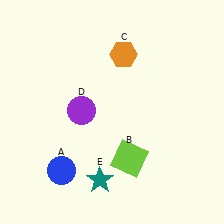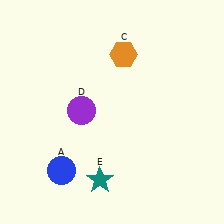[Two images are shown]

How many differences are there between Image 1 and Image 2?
There is 1 difference between the two images.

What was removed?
The lime square (B) was removed in Image 2.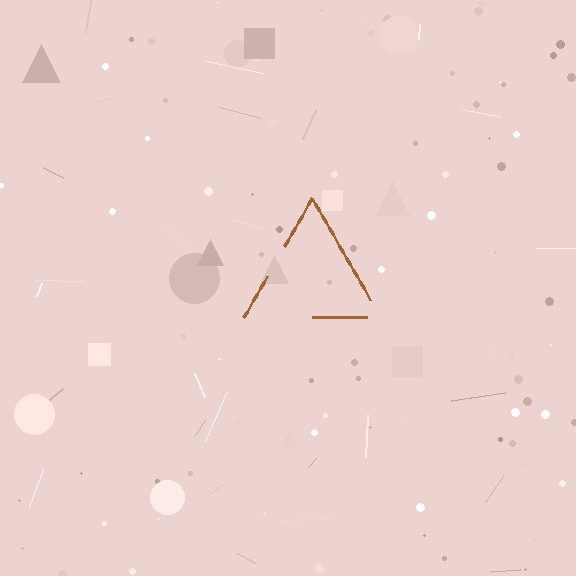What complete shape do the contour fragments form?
The contour fragments form a triangle.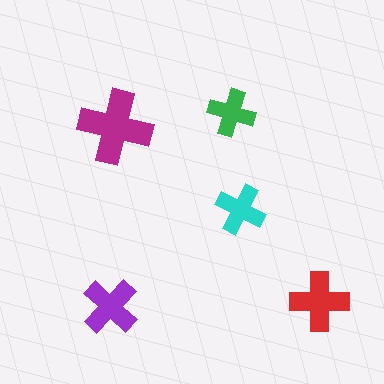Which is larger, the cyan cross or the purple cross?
The purple one.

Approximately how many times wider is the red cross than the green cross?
About 1.5 times wider.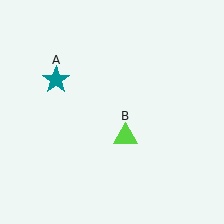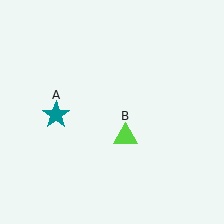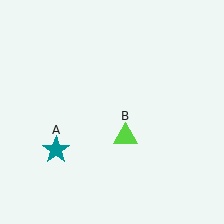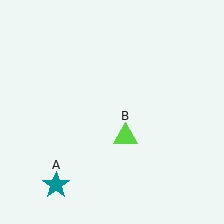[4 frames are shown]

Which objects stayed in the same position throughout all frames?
Lime triangle (object B) remained stationary.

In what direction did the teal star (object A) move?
The teal star (object A) moved down.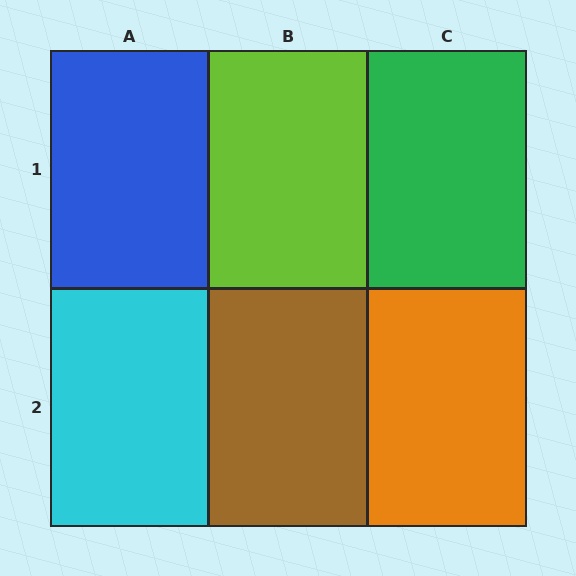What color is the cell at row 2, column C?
Orange.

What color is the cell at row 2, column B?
Brown.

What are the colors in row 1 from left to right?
Blue, lime, green.